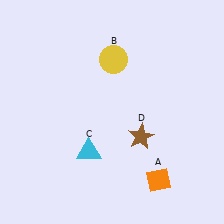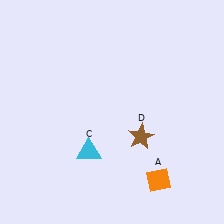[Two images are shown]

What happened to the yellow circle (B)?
The yellow circle (B) was removed in Image 2. It was in the top-right area of Image 1.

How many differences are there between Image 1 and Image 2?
There is 1 difference between the two images.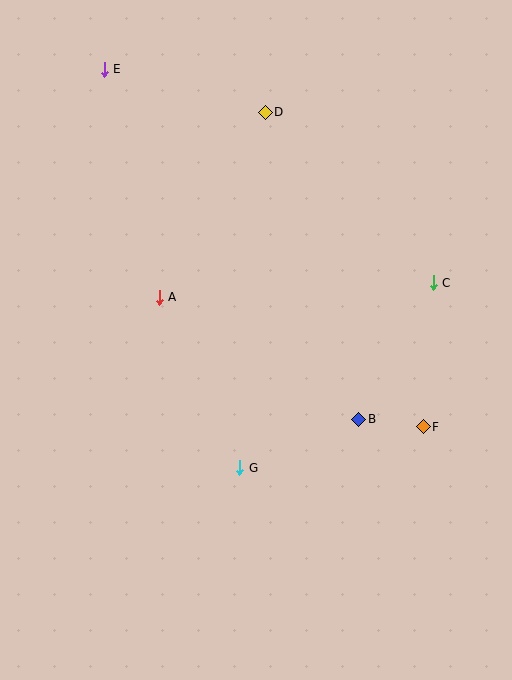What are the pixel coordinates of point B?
Point B is at (359, 419).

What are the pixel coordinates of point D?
Point D is at (265, 112).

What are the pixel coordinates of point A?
Point A is at (159, 297).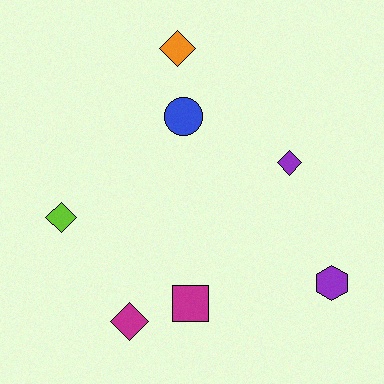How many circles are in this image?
There is 1 circle.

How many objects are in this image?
There are 7 objects.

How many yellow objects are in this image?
There are no yellow objects.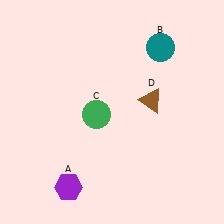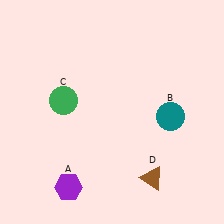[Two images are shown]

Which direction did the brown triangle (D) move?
The brown triangle (D) moved down.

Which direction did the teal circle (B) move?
The teal circle (B) moved down.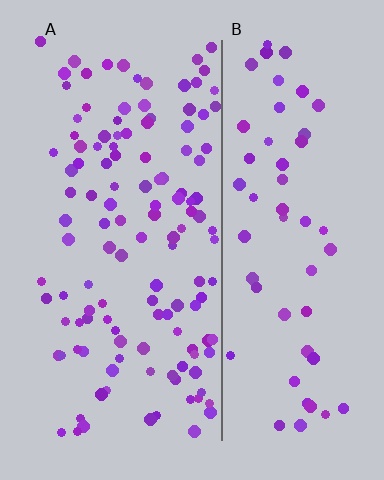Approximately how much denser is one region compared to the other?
Approximately 2.2× — region A over region B.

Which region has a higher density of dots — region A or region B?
A (the left).